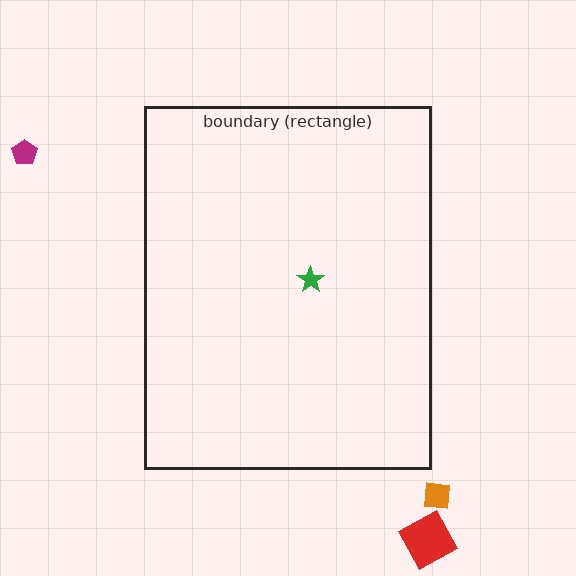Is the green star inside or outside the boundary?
Inside.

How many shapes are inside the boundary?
1 inside, 3 outside.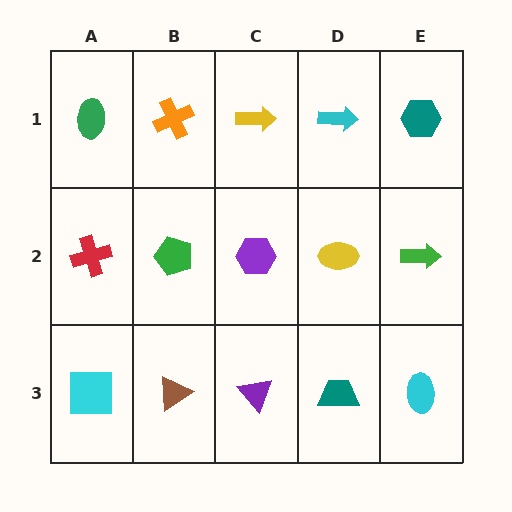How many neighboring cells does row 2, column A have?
3.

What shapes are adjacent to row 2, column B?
An orange cross (row 1, column B), a brown triangle (row 3, column B), a red cross (row 2, column A), a purple hexagon (row 2, column C).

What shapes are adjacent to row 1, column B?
A green pentagon (row 2, column B), a green ellipse (row 1, column A), a yellow arrow (row 1, column C).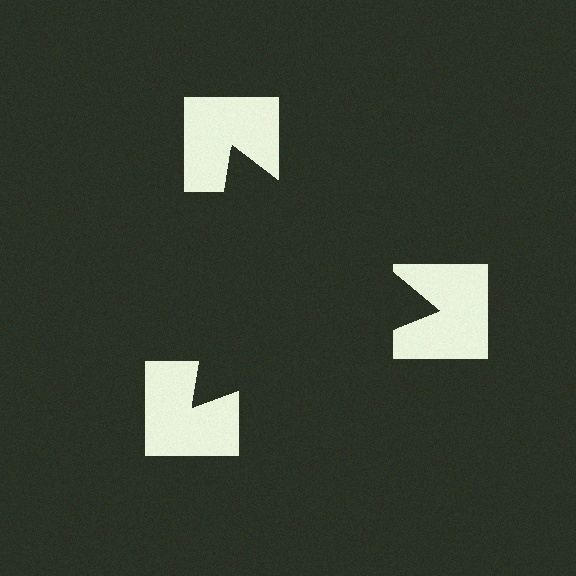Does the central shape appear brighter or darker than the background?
It typically appears slightly darker than the background, even though no actual brightness change is drawn.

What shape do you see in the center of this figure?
An illusory triangle — its edges are inferred from the aligned wedge cuts in the notched squares, not physically drawn.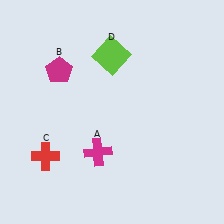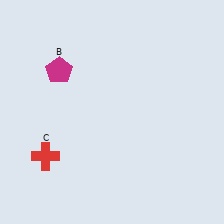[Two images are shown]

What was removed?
The lime square (D), the magenta cross (A) were removed in Image 2.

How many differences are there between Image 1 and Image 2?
There are 2 differences between the two images.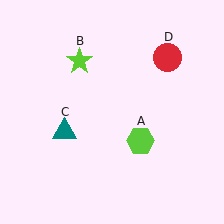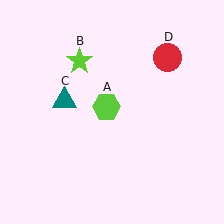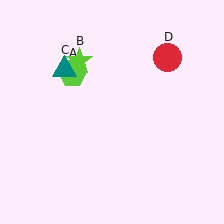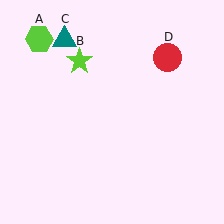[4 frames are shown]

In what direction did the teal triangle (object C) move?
The teal triangle (object C) moved up.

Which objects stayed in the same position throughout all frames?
Lime star (object B) and red circle (object D) remained stationary.